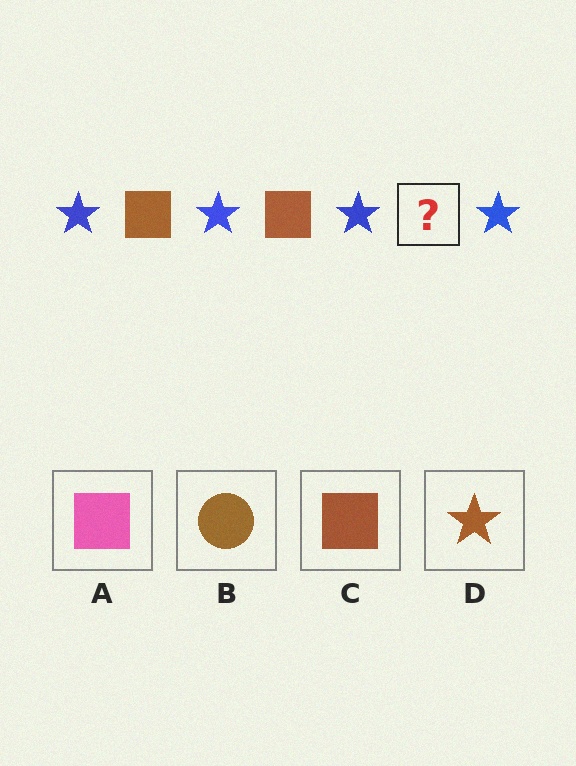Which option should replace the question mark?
Option C.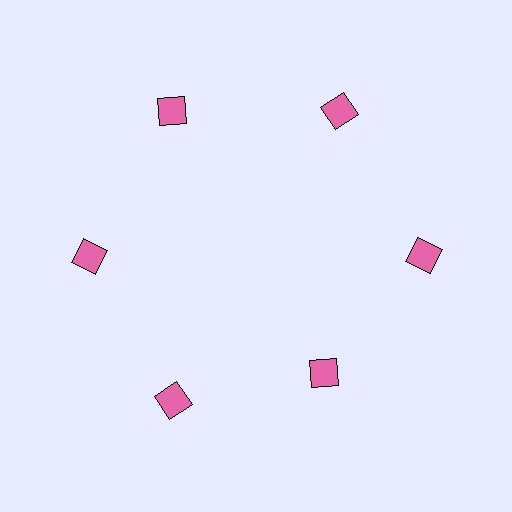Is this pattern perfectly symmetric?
No. The 6 pink squares are arranged in a ring, but one element near the 5 o'clock position is pulled inward toward the center, breaking the 6-fold rotational symmetry.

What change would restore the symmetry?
The symmetry would be restored by moving it outward, back onto the ring so that all 6 squares sit at equal angles and equal distance from the center.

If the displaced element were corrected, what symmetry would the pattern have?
It would have 6-fold rotational symmetry — the pattern would map onto itself every 60 degrees.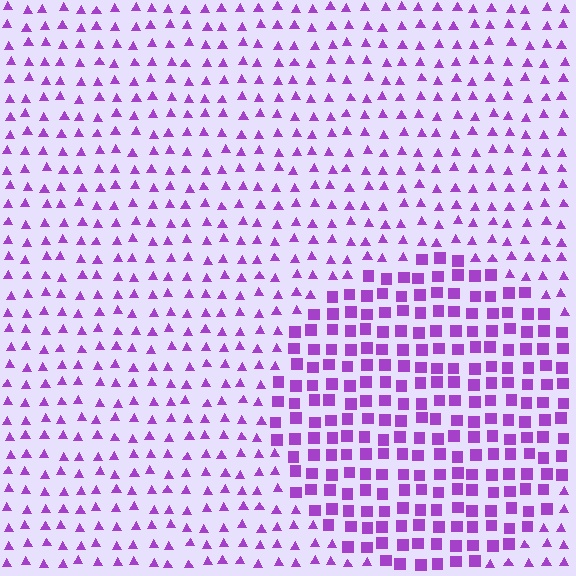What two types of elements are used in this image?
The image uses squares inside the circle region and triangles outside it.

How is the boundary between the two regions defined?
The boundary is defined by a change in element shape: squares inside vs. triangles outside. All elements share the same color and spacing.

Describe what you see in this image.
The image is filled with small purple elements arranged in a uniform grid. A circle-shaped region contains squares, while the surrounding area contains triangles. The boundary is defined purely by the change in element shape.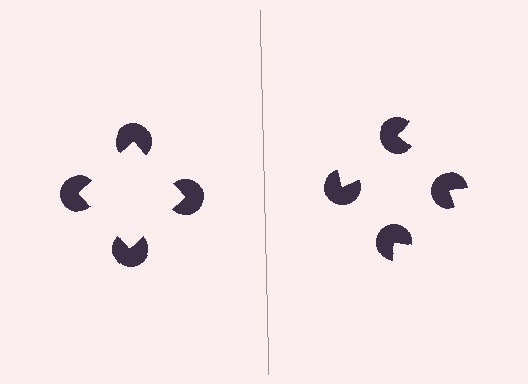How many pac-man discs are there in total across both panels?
8 — 4 on each side.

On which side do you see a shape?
An illusory square appears on the left side. On the right side the wedge cuts are rotated, so no coherent shape forms.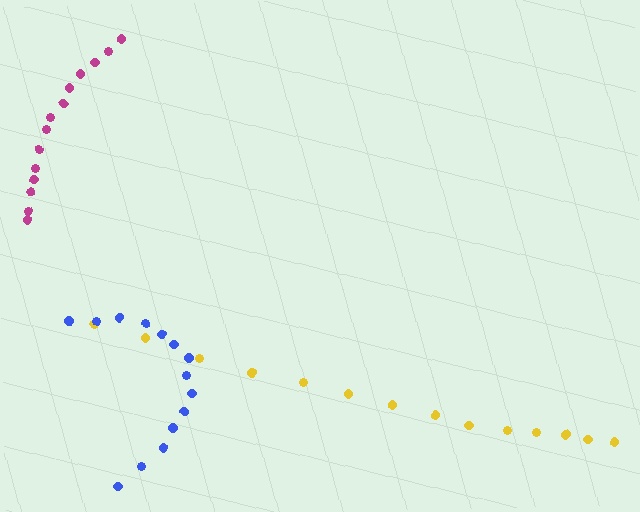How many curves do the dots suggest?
There are 3 distinct paths.